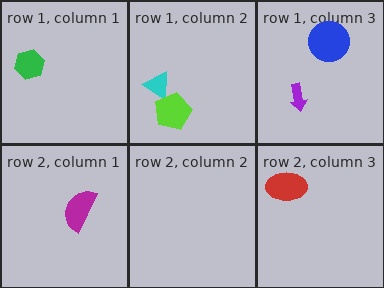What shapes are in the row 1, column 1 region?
The green hexagon.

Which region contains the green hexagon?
The row 1, column 1 region.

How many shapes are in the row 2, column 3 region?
1.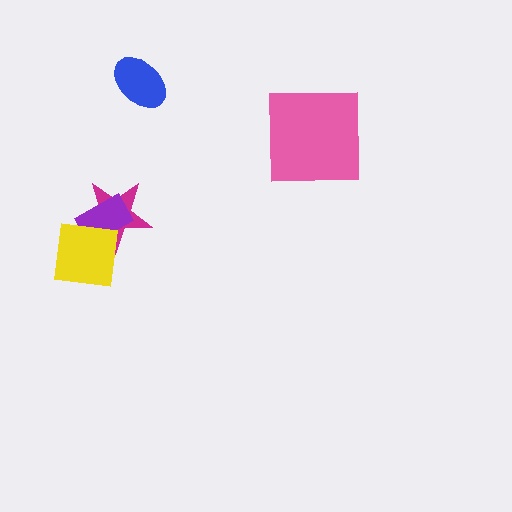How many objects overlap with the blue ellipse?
0 objects overlap with the blue ellipse.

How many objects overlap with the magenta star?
2 objects overlap with the magenta star.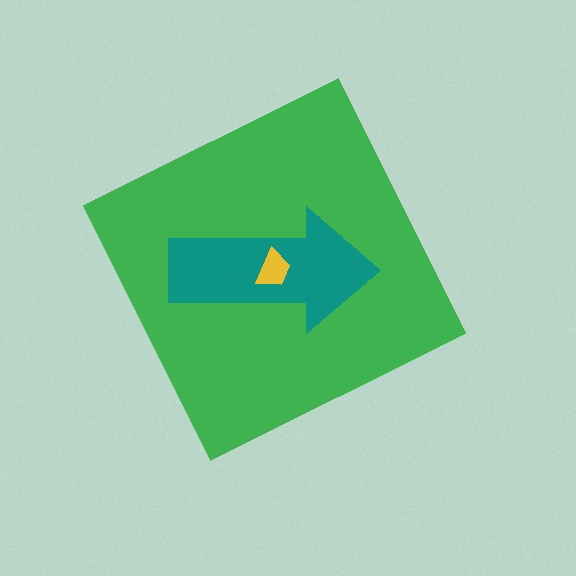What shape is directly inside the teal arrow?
The yellow trapezoid.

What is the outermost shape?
The green diamond.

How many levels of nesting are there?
3.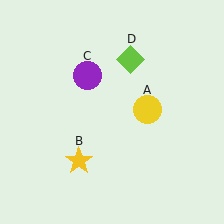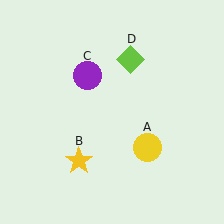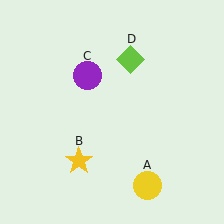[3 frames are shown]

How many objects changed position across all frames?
1 object changed position: yellow circle (object A).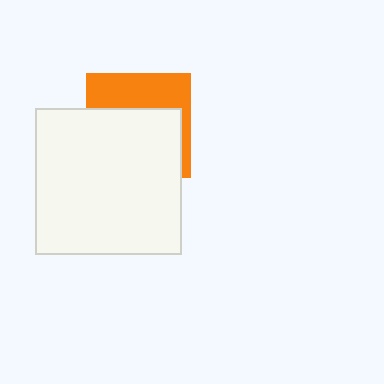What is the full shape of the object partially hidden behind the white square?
The partially hidden object is an orange square.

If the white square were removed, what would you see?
You would see the complete orange square.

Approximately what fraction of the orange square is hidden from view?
Roughly 61% of the orange square is hidden behind the white square.